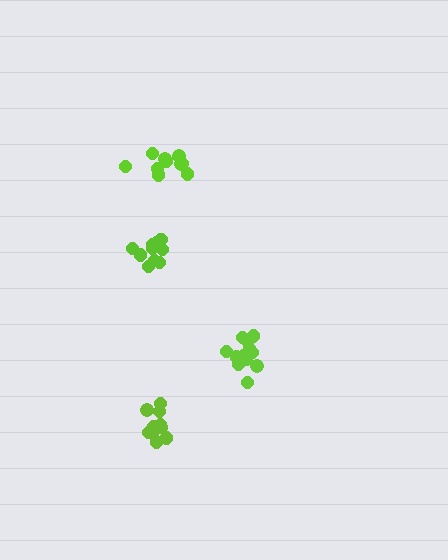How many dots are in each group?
Group 1: 11 dots, Group 2: 10 dots, Group 3: 13 dots, Group 4: 10 dots (44 total).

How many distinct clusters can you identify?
There are 4 distinct clusters.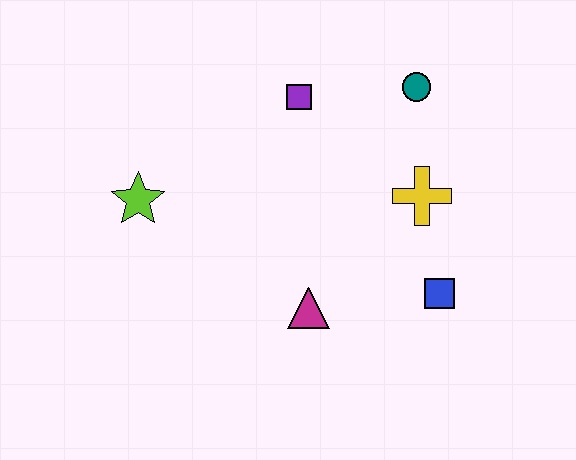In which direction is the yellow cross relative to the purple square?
The yellow cross is to the right of the purple square.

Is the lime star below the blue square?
No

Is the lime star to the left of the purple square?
Yes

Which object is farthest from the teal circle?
The lime star is farthest from the teal circle.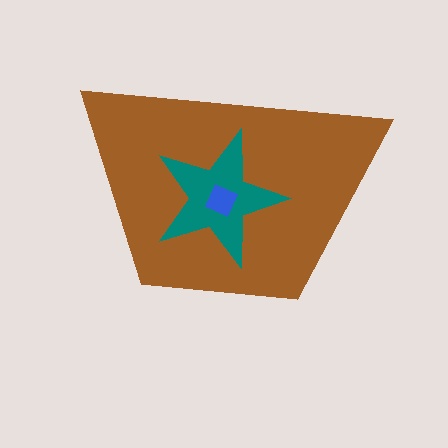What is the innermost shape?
The blue diamond.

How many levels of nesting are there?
3.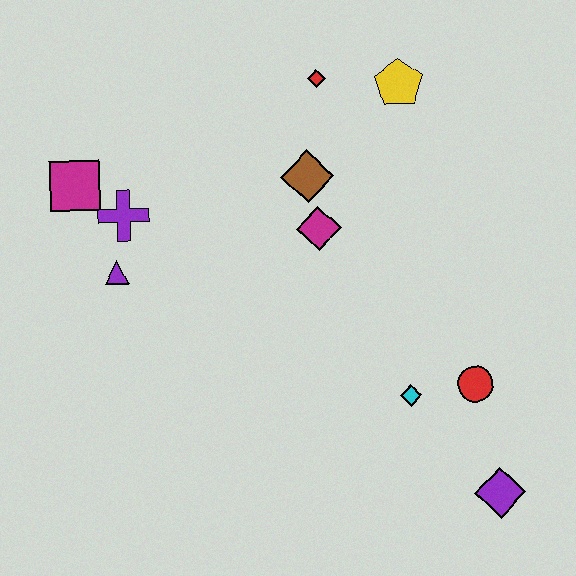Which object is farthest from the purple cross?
The purple diamond is farthest from the purple cross.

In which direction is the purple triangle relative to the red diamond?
The purple triangle is to the left of the red diamond.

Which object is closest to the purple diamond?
The red circle is closest to the purple diamond.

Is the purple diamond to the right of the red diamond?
Yes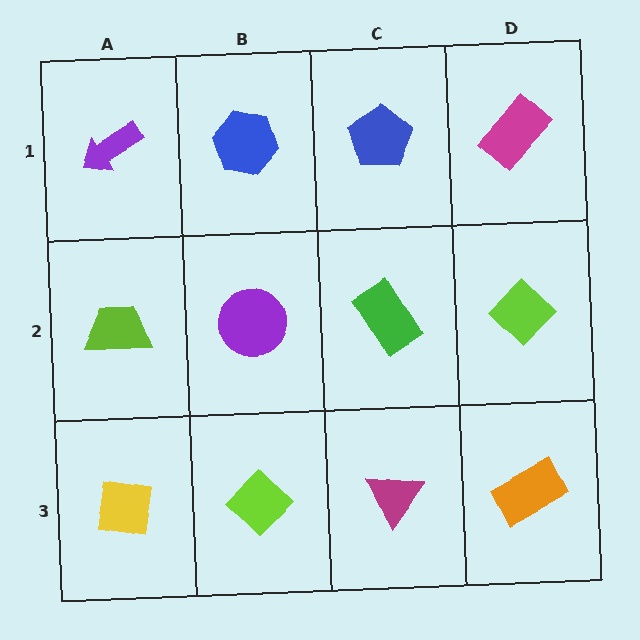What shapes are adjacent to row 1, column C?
A green rectangle (row 2, column C), a blue hexagon (row 1, column B), a magenta rectangle (row 1, column D).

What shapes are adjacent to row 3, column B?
A purple circle (row 2, column B), a yellow square (row 3, column A), a magenta triangle (row 3, column C).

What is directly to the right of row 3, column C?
An orange rectangle.